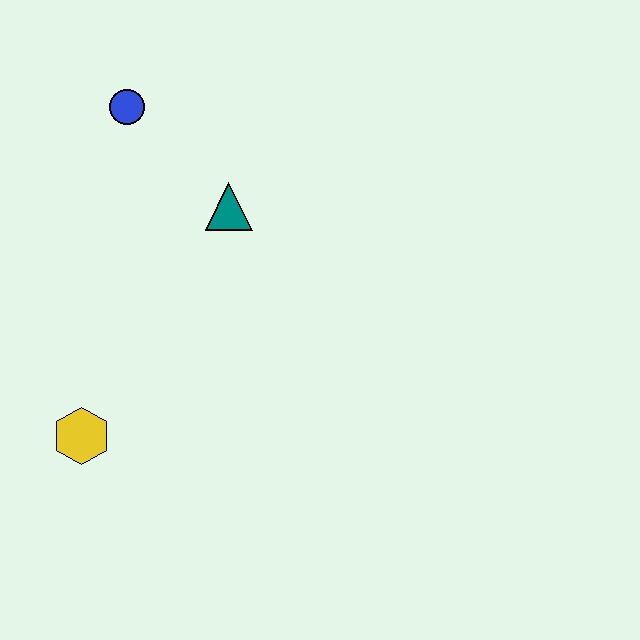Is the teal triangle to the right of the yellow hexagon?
Yes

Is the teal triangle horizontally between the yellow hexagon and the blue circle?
No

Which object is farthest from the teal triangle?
The yellow hexagon is farthest from the teal triangle.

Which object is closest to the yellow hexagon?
The teal triangle is closest to the yellow hexagon.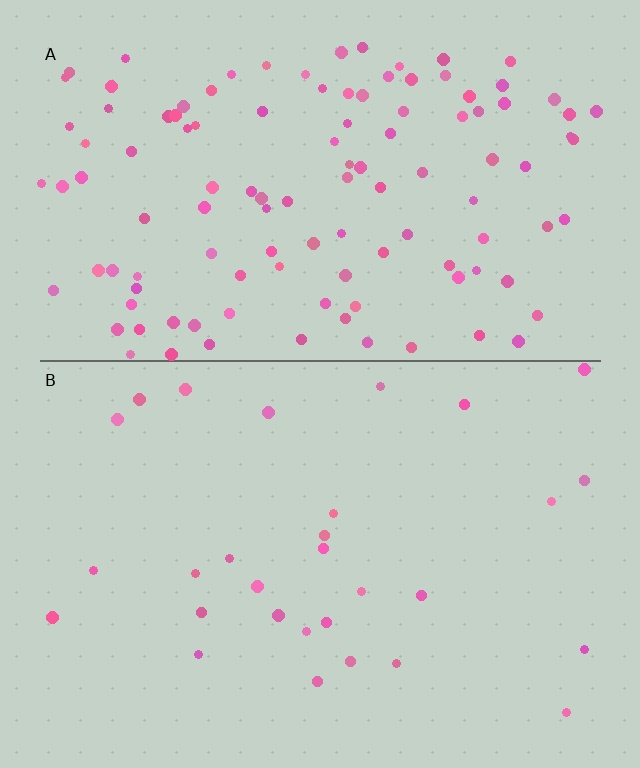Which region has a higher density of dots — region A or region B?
A (the top).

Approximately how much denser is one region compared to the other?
Approximately 4.0× — region A over region B.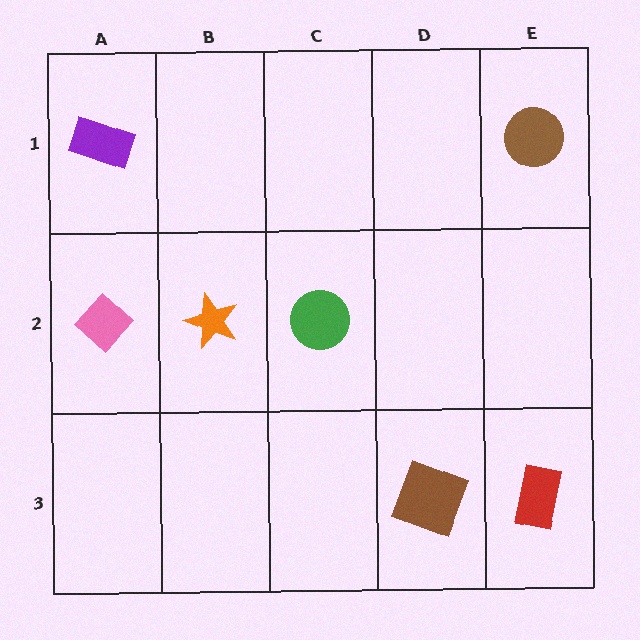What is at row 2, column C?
A green circle.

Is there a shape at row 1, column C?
No, that cell is empty.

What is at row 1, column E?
A brown circle.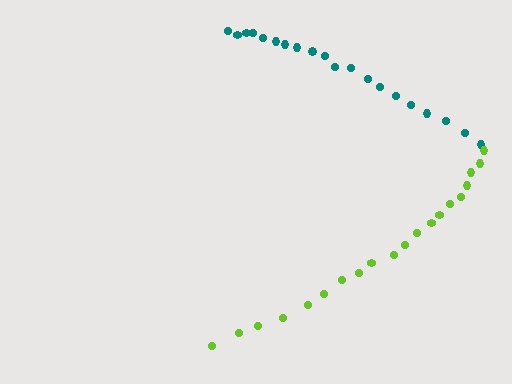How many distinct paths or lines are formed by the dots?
There are 2 distinct paths.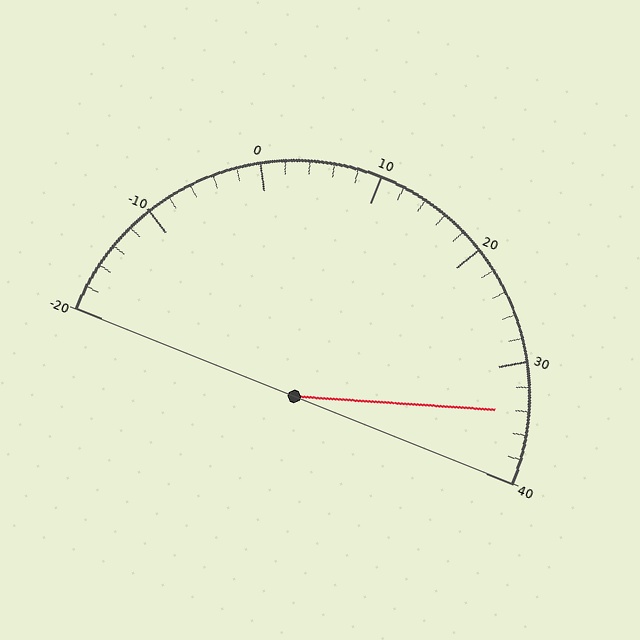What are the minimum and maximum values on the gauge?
The gauge ranges from -20 to 40.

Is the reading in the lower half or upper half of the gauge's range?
The reading is in the upper half of the range (-20 to 40).